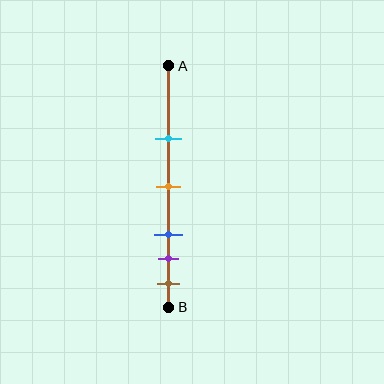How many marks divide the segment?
There are 5 marks dividing the segment.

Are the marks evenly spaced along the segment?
No, the marks are not evenly spaced.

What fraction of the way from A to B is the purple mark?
The purple mark is approximately 80% (0.8) of the way from A to B.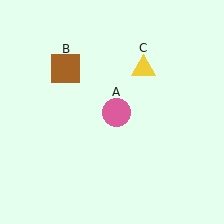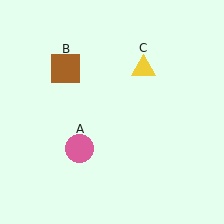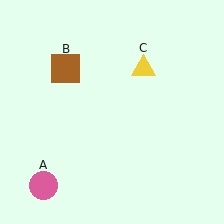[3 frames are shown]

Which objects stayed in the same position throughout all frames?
Brown square (object B) and yellow triangle (object C) remained stationary.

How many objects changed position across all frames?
1 object changed position: pink circle (object A).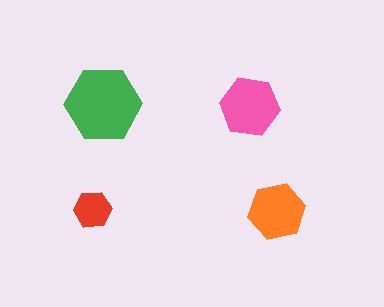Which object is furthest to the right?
The orange hexagon is rightmost.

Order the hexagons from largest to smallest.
the green one, the pink one, the orange one, the red one.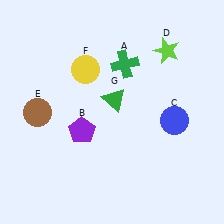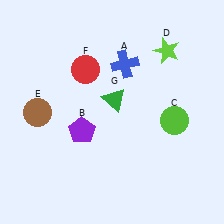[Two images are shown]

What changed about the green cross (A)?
In Image 1, A is green. In Image 2, it changed to blue.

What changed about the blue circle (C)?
In Image 1, C is blue. In Image 2, it changed to lime.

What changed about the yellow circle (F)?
In Image 1, F is yellow. In Image 2, it changed to red.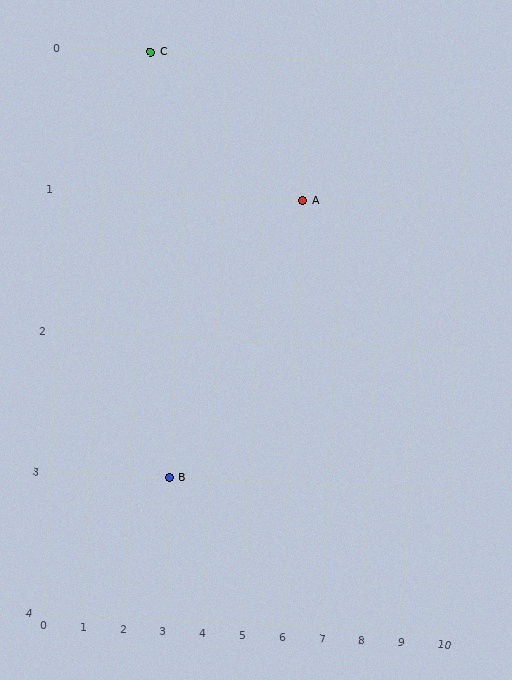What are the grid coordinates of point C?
Point C is at grid coordinates (2, 0).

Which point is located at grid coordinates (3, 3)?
Point B is at (3, 3).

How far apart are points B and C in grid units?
Points B and C are 1 column and 3 rows apart (about 3.2 grid units diagonally).